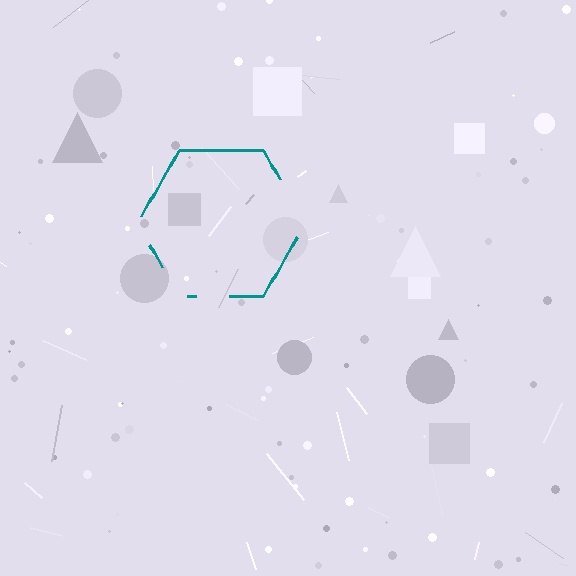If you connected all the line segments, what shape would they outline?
They would outline a hexagon.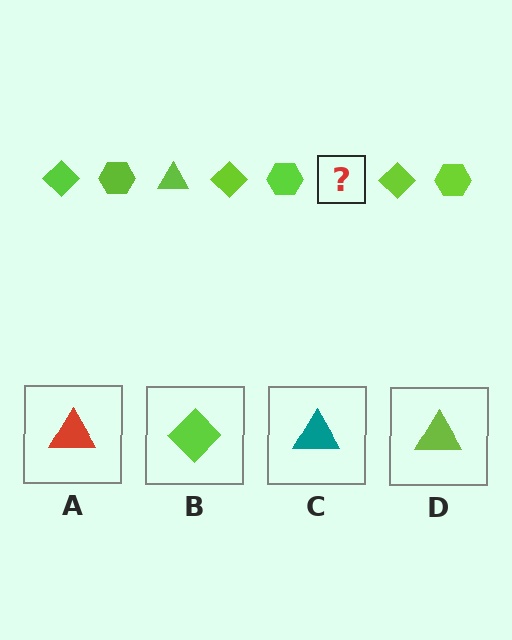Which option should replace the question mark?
Option D.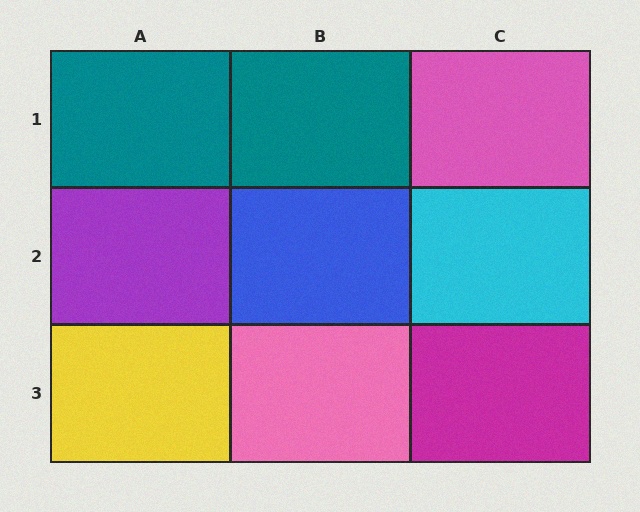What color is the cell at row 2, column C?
Cyan.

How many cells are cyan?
1 cell is cyan.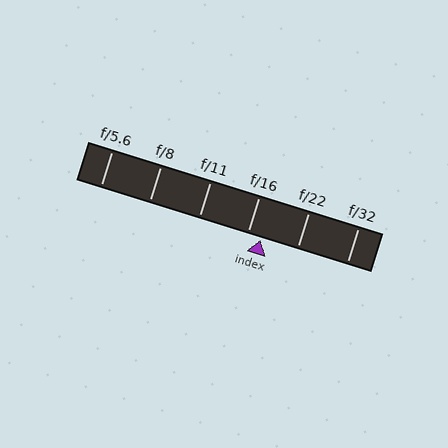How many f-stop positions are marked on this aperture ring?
There are 6 f-stop positions marked.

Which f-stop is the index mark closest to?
The index mark is closest to f/16.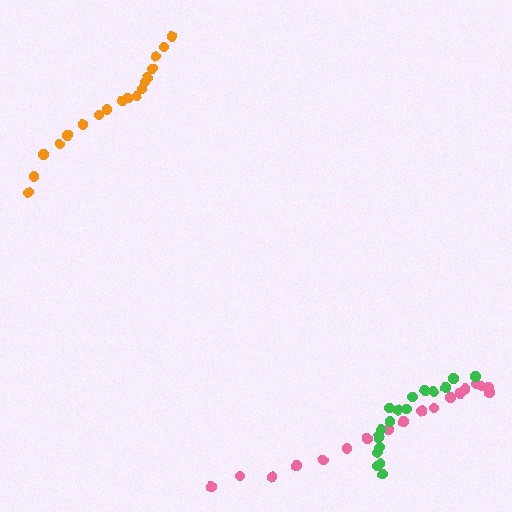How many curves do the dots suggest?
There are 3 distinct paths.